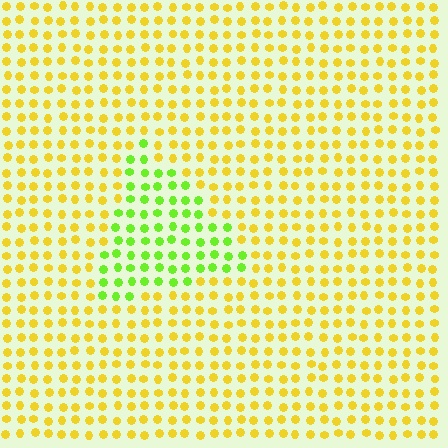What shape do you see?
I see a triangle.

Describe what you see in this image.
The image is filled with small yellow elements in a uniform arrangement. A triangle-shaped region is visible where the elements are tinted to a slightly different hue, forming a subtle color boundary.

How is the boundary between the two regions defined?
The boundary is defined purely by a slight shift in hue (about 49 degrees). Spacing, size, and orientation are identical on both sides.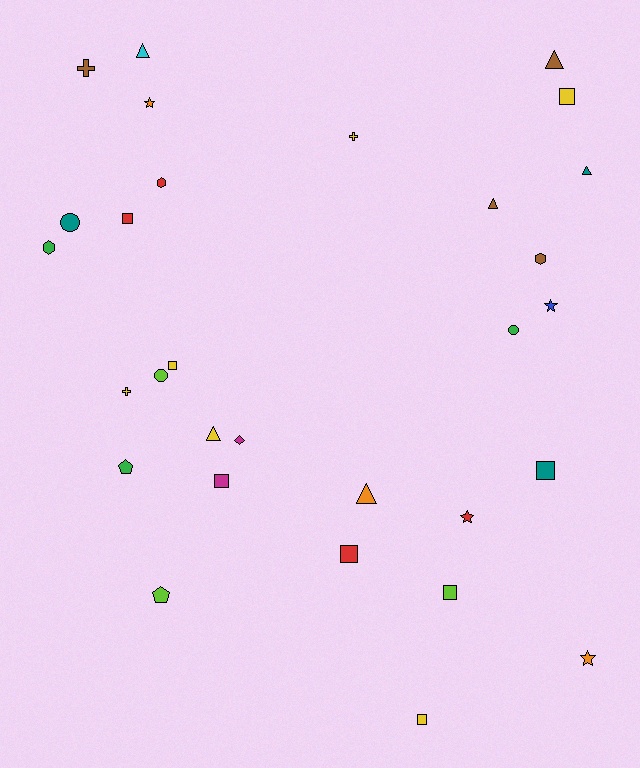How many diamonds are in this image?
There is 1 diamond.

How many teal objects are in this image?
There are 3 teal objects.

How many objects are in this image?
There are 30 objects.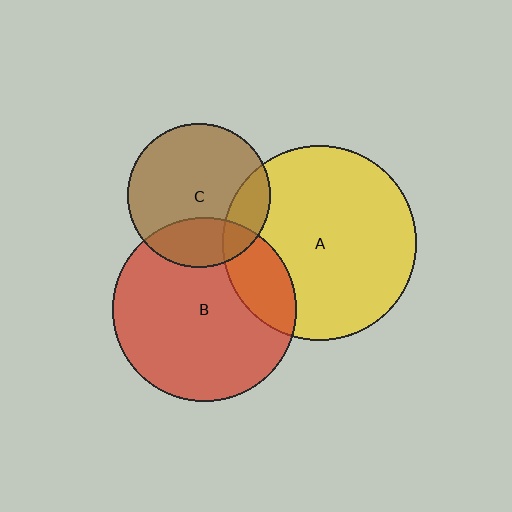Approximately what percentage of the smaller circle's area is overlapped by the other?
Approximately 20%.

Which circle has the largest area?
Circle A (yellow).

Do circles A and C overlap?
Yes.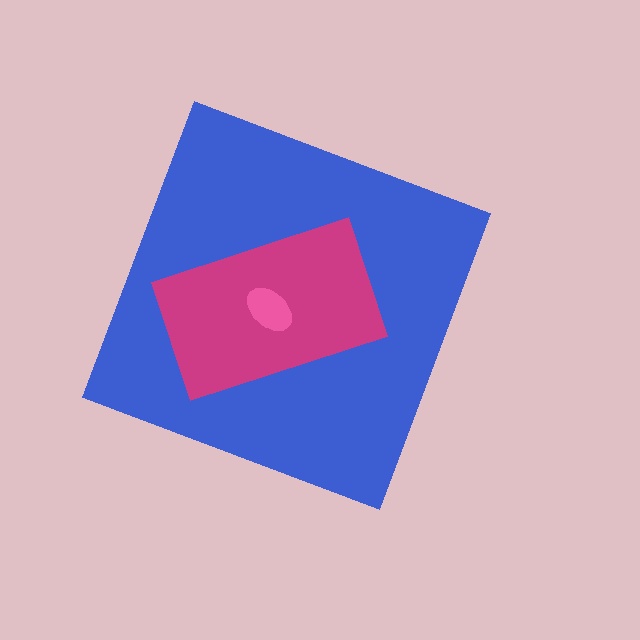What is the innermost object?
The pink ellipse.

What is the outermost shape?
The blue diamond.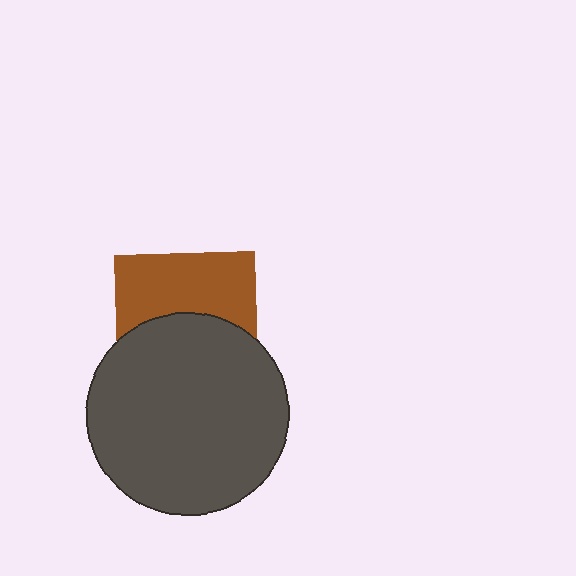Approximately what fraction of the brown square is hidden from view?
Roughly 52% of the brown square is hidden behind the dark gray circle.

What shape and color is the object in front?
The object in front is a dark gray circle.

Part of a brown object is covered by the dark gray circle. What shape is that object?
It is a square.